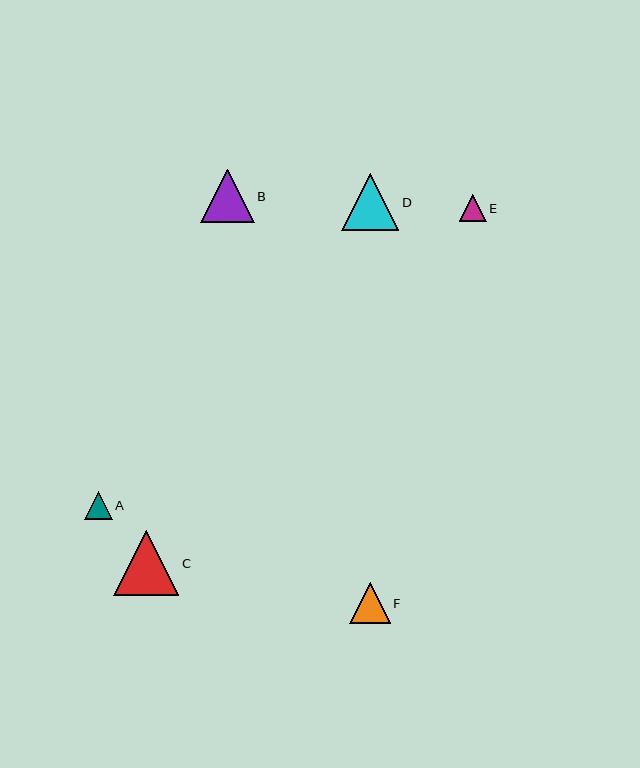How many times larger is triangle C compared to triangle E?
Triangle C is approximately 2.4 times the size of triangle E.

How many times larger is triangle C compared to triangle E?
Triangle C is approximately 2.4 times the size of triangle E.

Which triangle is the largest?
Triangle C is the largest with a size of approximately 65 pixels.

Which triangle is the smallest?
Triangle E is the smallest with a size of approximately 27 pixels.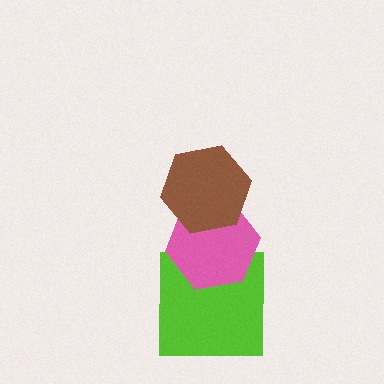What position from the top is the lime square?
The lime square is 3rd from the top.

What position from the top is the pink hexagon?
The pink hexagon is 2nd from the top.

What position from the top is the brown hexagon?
The brown hexagon is 1st from the top.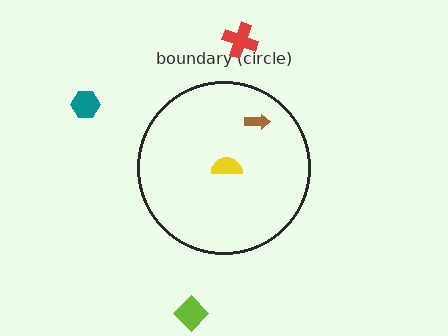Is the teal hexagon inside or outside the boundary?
Outside.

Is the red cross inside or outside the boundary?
Outside.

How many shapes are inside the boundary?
2 inside, 3 outside.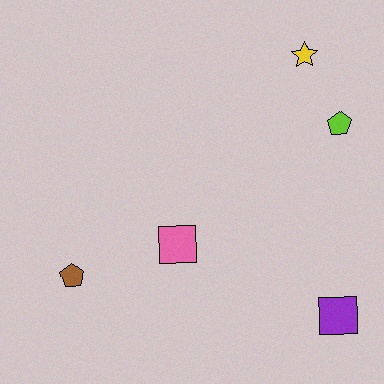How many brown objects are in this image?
There is 1 brown object.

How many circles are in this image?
There are no circles.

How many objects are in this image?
There are 5 objects.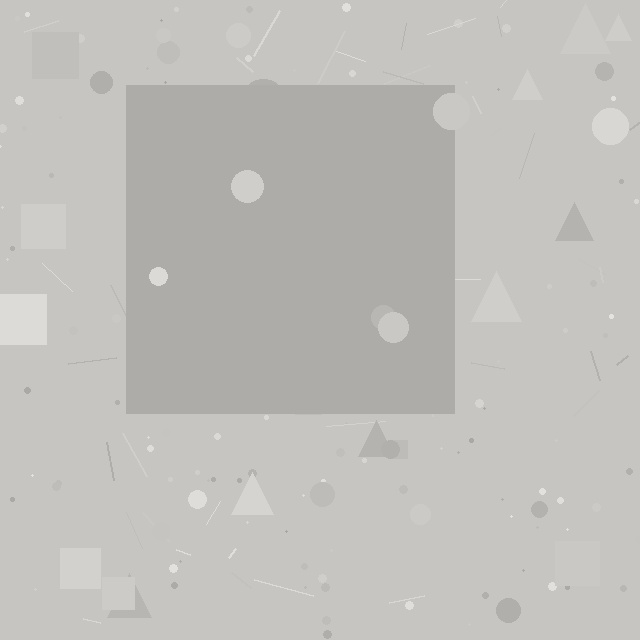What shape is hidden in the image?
A square is hidden in the image.